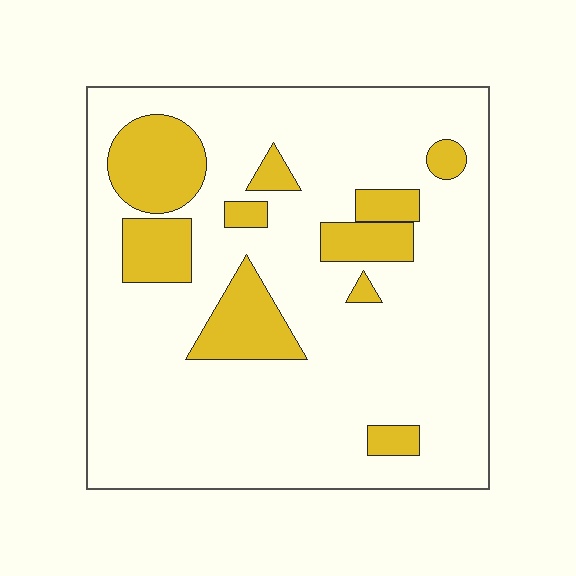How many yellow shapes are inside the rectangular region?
10.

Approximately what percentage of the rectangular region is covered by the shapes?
Approximately 20%.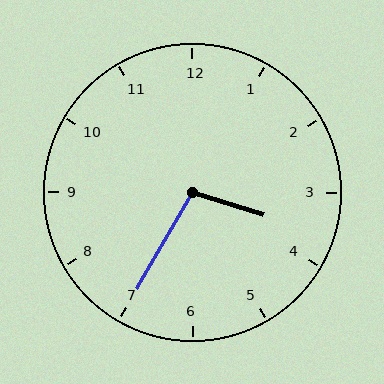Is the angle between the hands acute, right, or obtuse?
It is obtuse.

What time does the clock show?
3:35.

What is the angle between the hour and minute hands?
Approximately 102 degrees.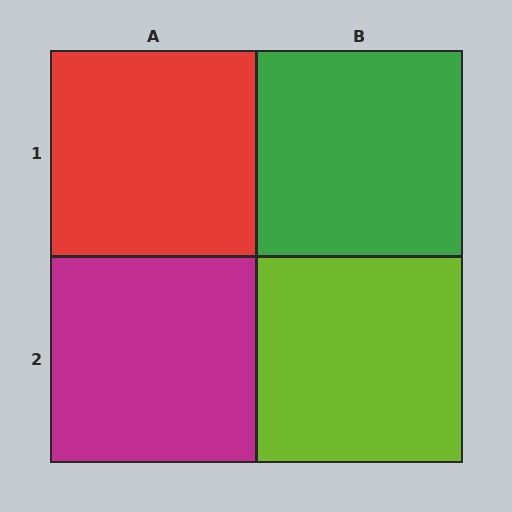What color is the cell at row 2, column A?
Magenta.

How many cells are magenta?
1 cell is magenta.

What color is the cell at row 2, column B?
Lime.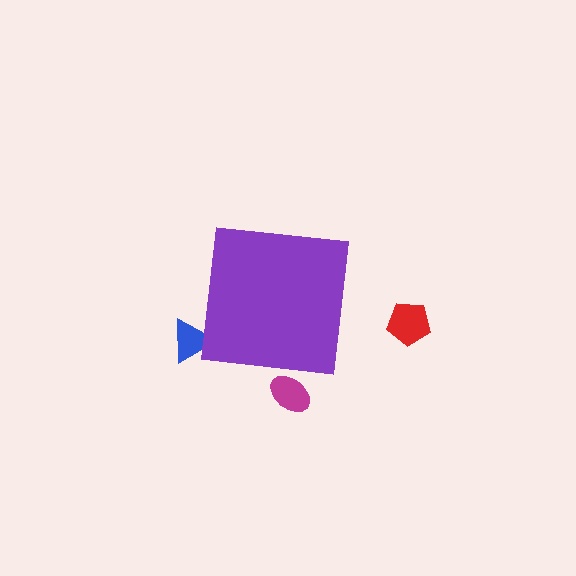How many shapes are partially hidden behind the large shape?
2 shapes are partially hidden.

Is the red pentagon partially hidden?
No, the red pentagon is fully visible.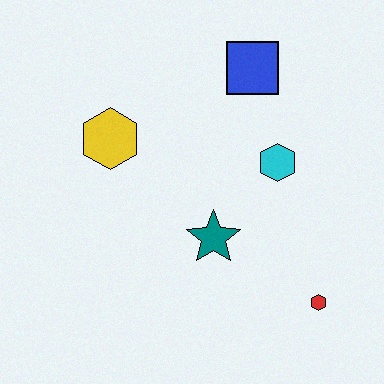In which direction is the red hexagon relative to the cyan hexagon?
The red hexagon is below the cyan hexagon.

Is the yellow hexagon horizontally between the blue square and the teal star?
No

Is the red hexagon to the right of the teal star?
Yes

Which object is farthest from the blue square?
The red hexagon is farthest from the blue square.